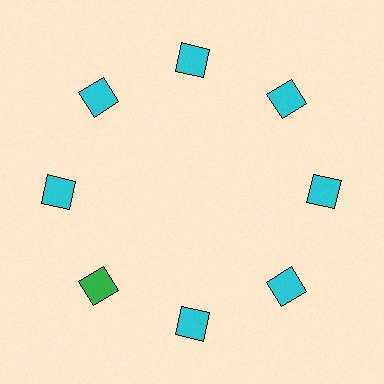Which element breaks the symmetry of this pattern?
The green square at roughly the 8 o'clock position breaks the symmetry. All other shapes are cyan squares.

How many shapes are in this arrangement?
There are 8 shapes arranged in a ring pattern.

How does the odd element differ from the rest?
It has a different color: green instead of cyan.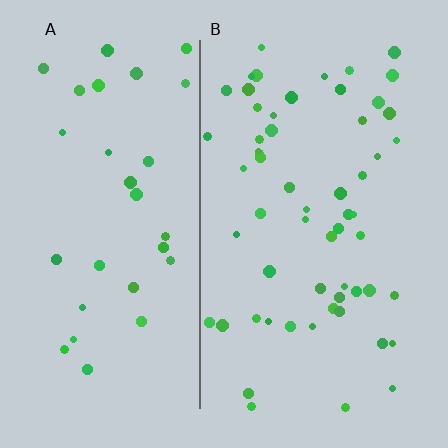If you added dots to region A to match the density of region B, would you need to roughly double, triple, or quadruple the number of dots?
Approximately double.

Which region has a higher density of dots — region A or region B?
B (the right).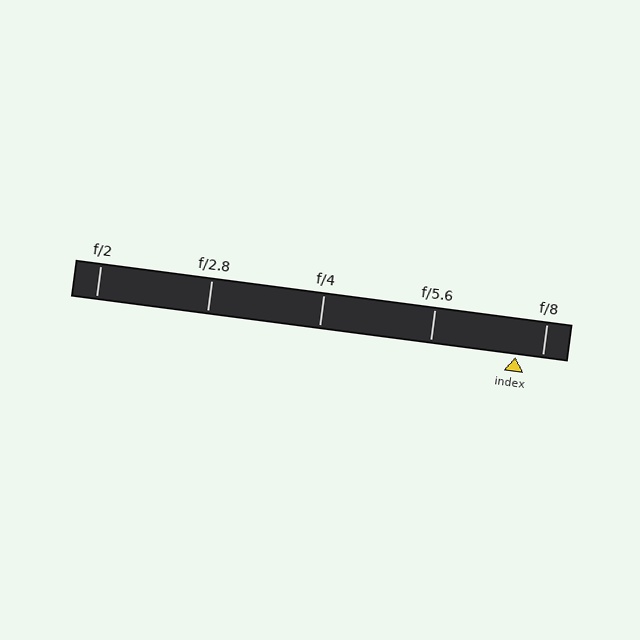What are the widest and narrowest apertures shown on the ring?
The widest aperture shown is f/2 and the narrowest is f/8.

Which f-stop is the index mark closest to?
The index mark is closest to f/8.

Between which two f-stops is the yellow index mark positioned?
The index mark is between f/5.6 and f/8.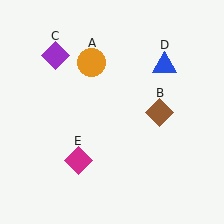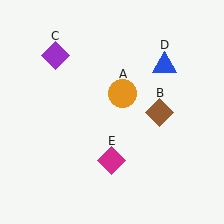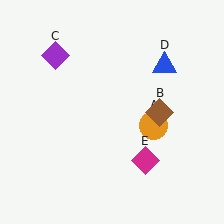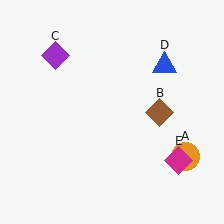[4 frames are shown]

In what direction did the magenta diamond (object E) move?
The magenta diamond (object E) moved right.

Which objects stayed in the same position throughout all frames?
Brown diamond (object B) and purple diamond (object C) and blue triangle (object D) remained stationary.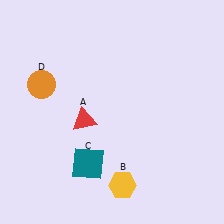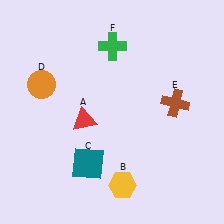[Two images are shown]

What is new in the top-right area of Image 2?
A brown cross (E) was added in the top-right area of Image 2.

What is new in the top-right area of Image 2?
A green cross (F) was added in the top-right area of Image 2.